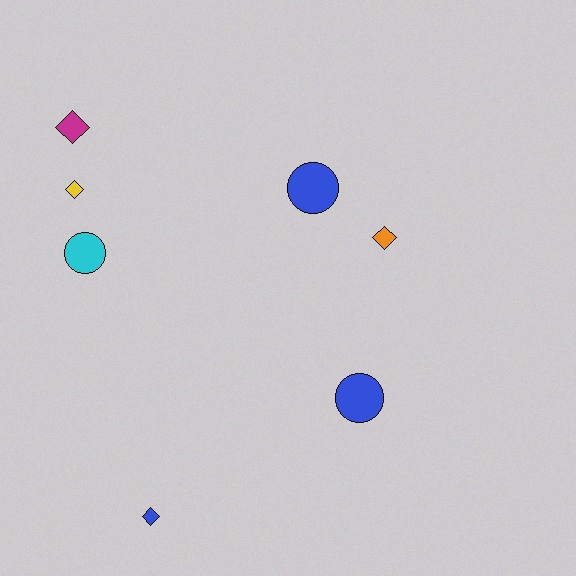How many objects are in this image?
There are 7 objects.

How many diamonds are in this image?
There are 4 diamonds.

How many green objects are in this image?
There are no green objects.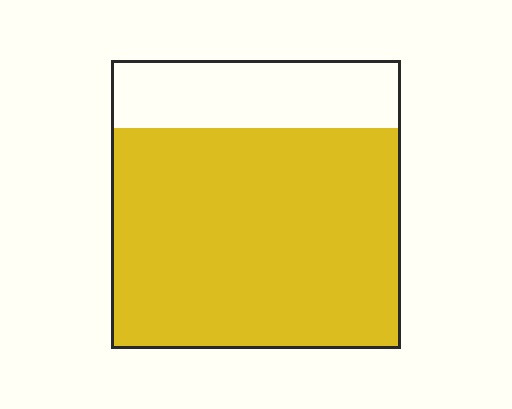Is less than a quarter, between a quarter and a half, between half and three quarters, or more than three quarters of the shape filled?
More than three quarters.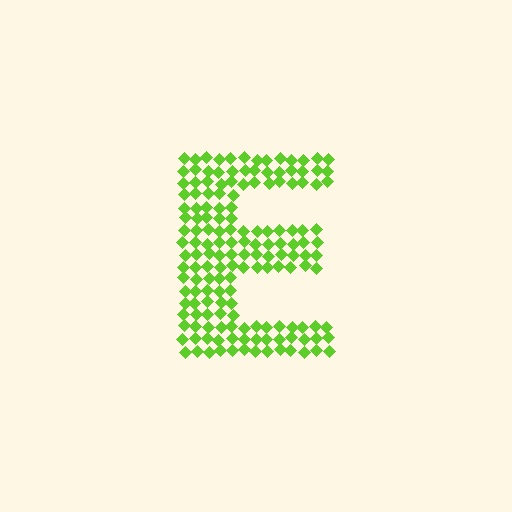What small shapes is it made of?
It is made of small diamonds.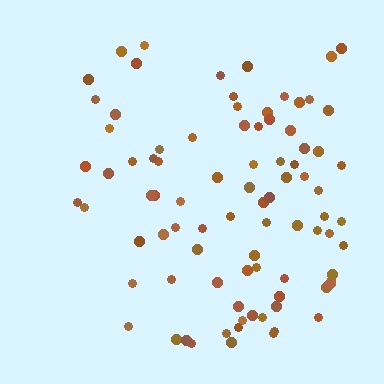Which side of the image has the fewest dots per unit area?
The left.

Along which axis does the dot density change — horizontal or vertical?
Horizontal.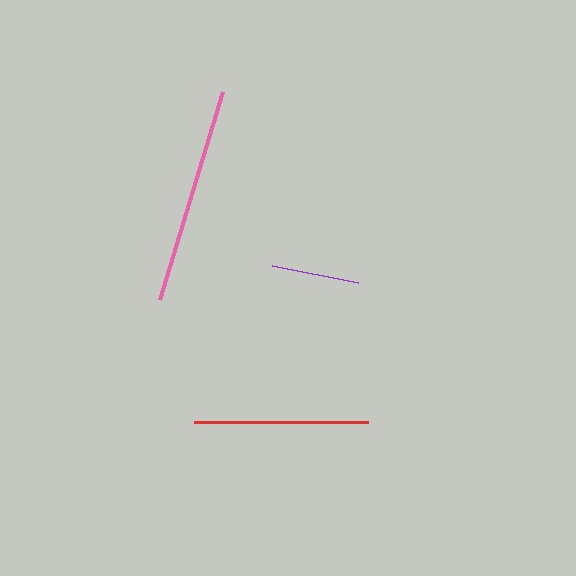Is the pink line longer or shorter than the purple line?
The pink line is longer than the purple line.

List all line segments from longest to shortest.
From longest to shortest: pink, red, purple.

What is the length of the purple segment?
The purple segment is approximately 88 pixels long.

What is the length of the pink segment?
The pink segment is approximately 217 pixels long.